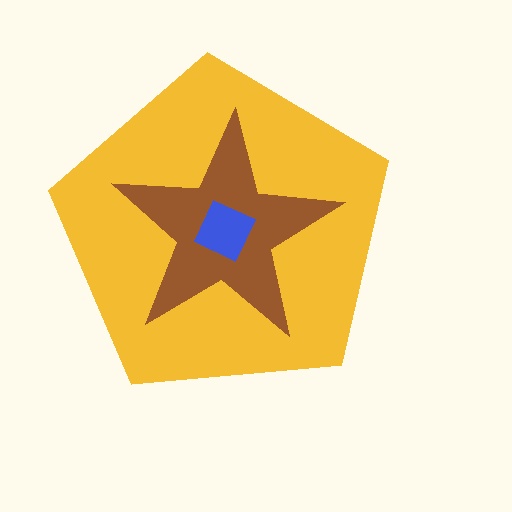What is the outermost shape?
The yellow pentagon.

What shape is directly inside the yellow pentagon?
The brown star.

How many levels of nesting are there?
3.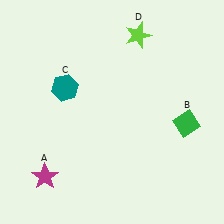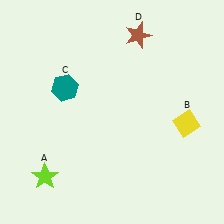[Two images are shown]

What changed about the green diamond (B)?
In Image 1, B is green. In Image 2, it changed to yellow.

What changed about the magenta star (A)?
In Image 1, A is magenta. In Image 2, it changed to lime.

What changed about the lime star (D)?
In Image 1, D is lime. In Image 2, it changed to brown.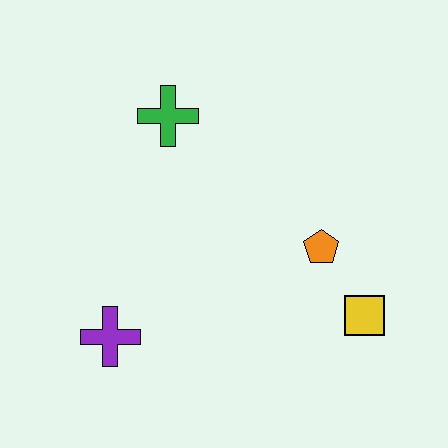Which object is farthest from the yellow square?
The green cross is farthest from the yellow square.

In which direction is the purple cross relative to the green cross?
The purple cross is below the green cross.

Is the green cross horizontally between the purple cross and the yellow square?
Yes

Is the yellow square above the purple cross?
Yes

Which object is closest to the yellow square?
The orange pentagon is closest to the yellow square.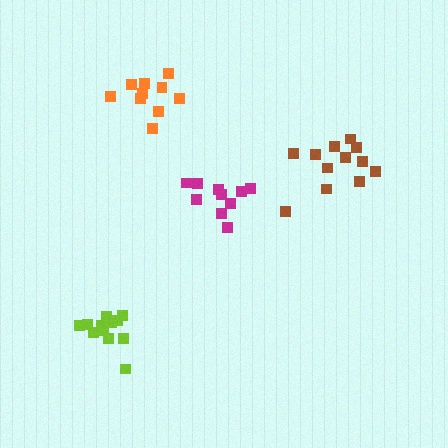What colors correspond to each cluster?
The clusters are colored: lime, orange, brown, magenta.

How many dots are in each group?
Group 1: 13 dots, Group 2: 10 dots, Group 3: 12 dots, Group 4: 10 dots (45 total).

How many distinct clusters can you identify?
There are 4 distinct clusters.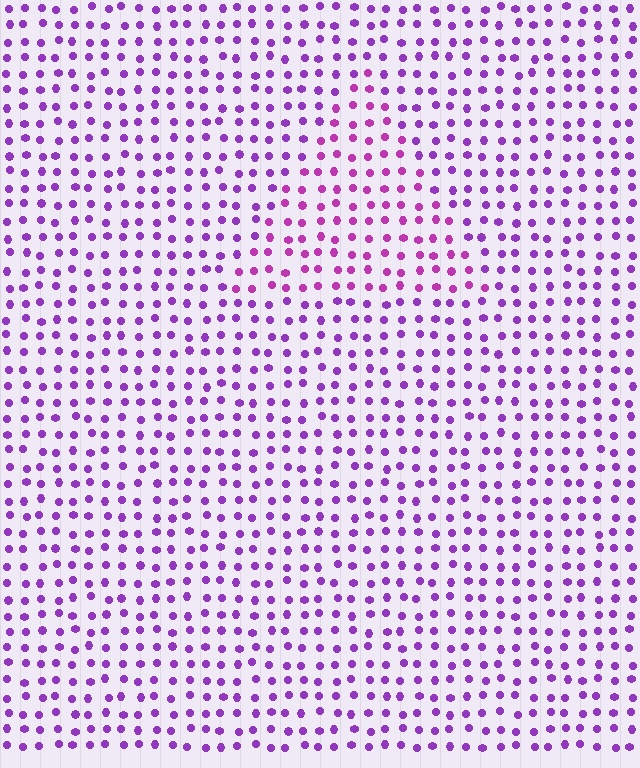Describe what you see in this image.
The image is filled with small purple elements in a uniform arrangement. A triangle-shaped region is visible where the elements are tinted to a slightly different hue, forming a subtle color boundary.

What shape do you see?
I see a triangle.